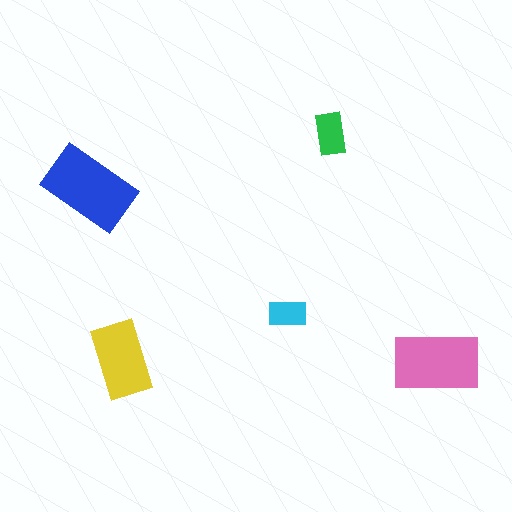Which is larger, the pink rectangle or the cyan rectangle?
The pink one.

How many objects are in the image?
There are 5 objects in the image.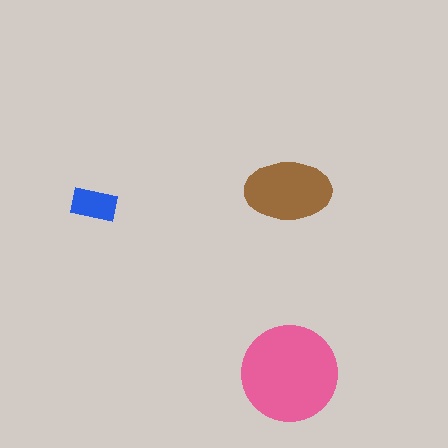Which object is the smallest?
The blue rectangle.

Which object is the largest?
The pink circle.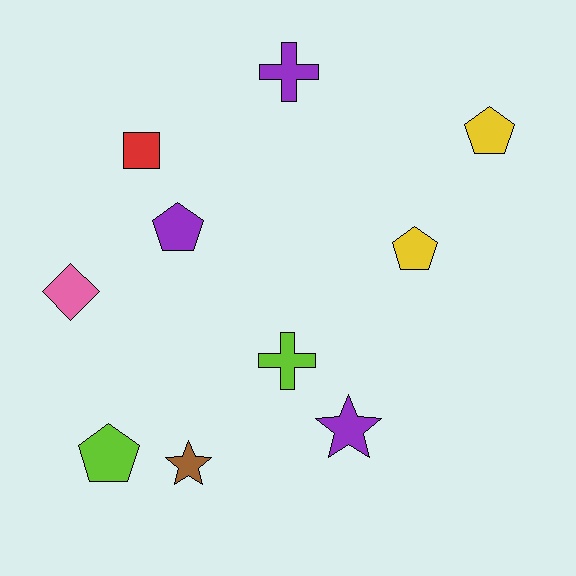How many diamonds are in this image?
There is 1 diamond.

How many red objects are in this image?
There is 1 red object.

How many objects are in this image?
There are 10 objects.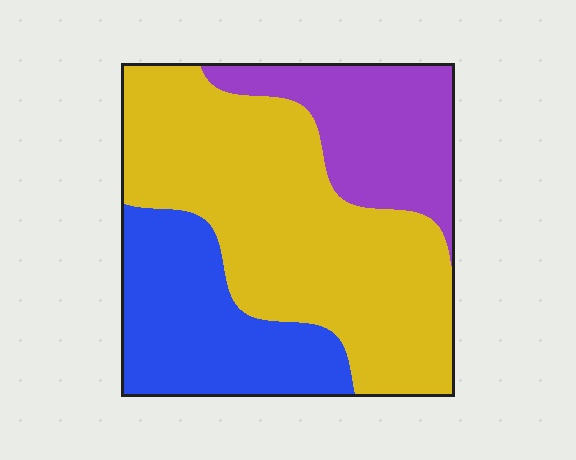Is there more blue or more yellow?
Yellow.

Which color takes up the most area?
Yellow, at roughly 55%.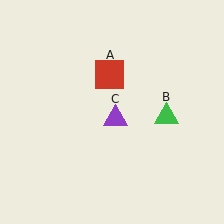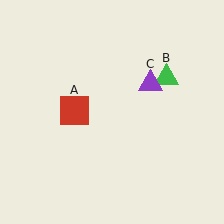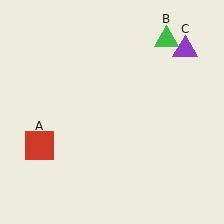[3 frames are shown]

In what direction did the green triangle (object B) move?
The green triangle (object B) moved up.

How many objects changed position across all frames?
3 objects changed position: red square (object A), green triangle (object B), purple triangle (object C).